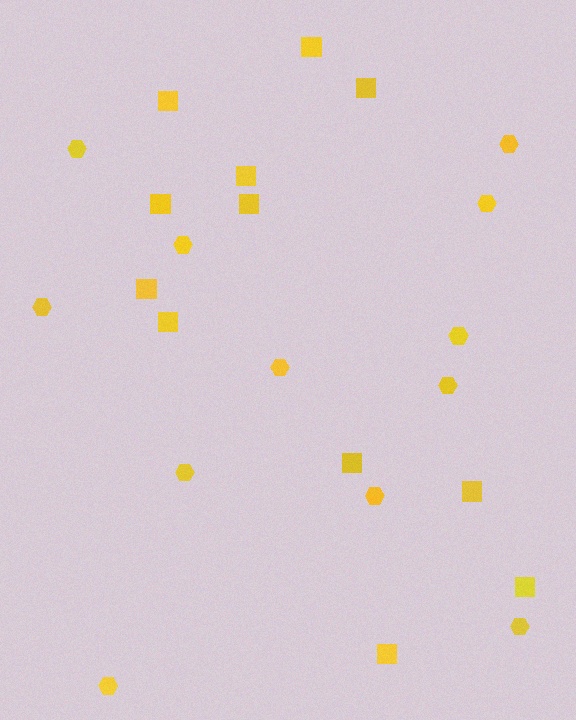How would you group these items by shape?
There are 2 groups: one group of squares (12) and one group of hexagons (12).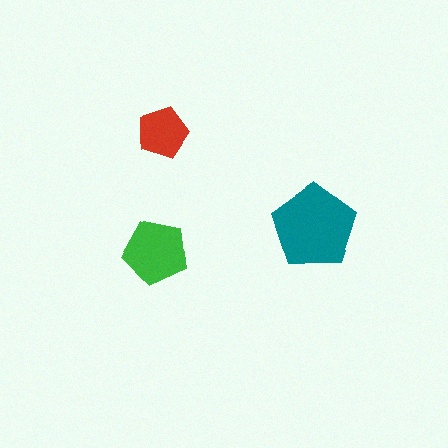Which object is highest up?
The red pentagon is topmost.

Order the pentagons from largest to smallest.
the teal one, the green one, the red one.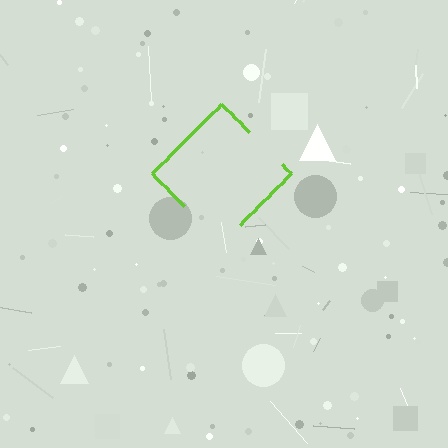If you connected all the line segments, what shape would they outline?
They would outline a diamond.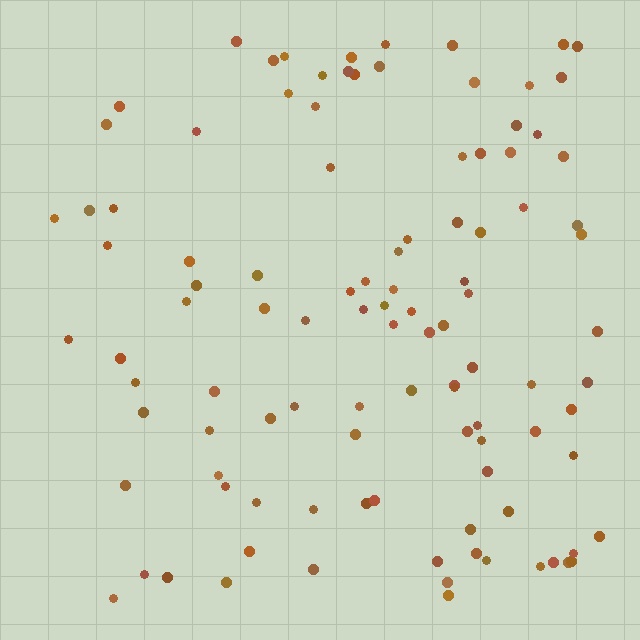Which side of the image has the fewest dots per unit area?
The left.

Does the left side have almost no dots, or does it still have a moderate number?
Still a moderate number, just noticeably fewer than the right.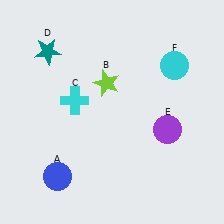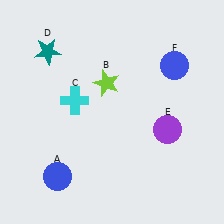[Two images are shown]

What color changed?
The circle (F) changed from cyan in Image 1 to blue in Image 2.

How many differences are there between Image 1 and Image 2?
There is 1 difference between the two images.